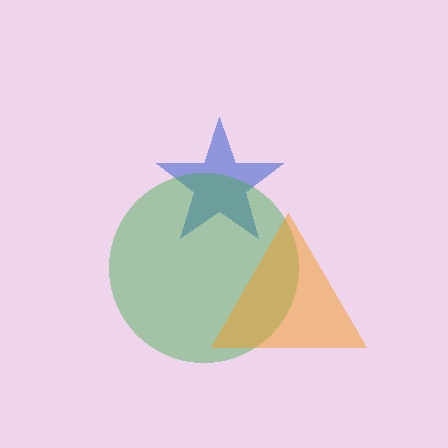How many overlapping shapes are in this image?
There are 3 overlapping shapes in the image.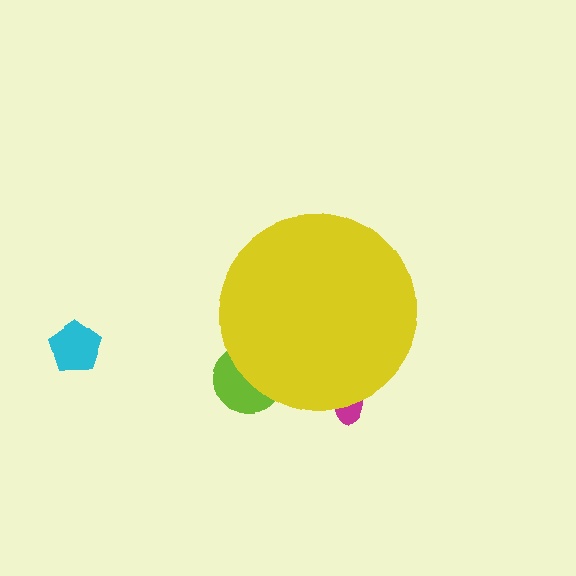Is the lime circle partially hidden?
Yes, the lime circle is partially hidden behind the yellow circle.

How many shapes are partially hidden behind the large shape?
2 shapes are partially hidden.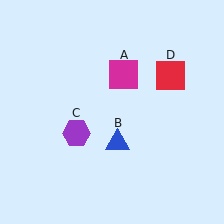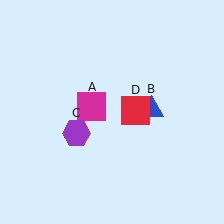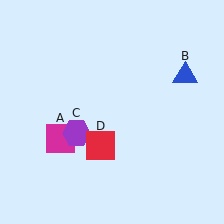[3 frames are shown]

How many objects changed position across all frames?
3 objects changed position: magenta square (object A), blue triangle (object B), red square (object D).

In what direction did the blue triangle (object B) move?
The blue triangle (object B) moved up and to the right.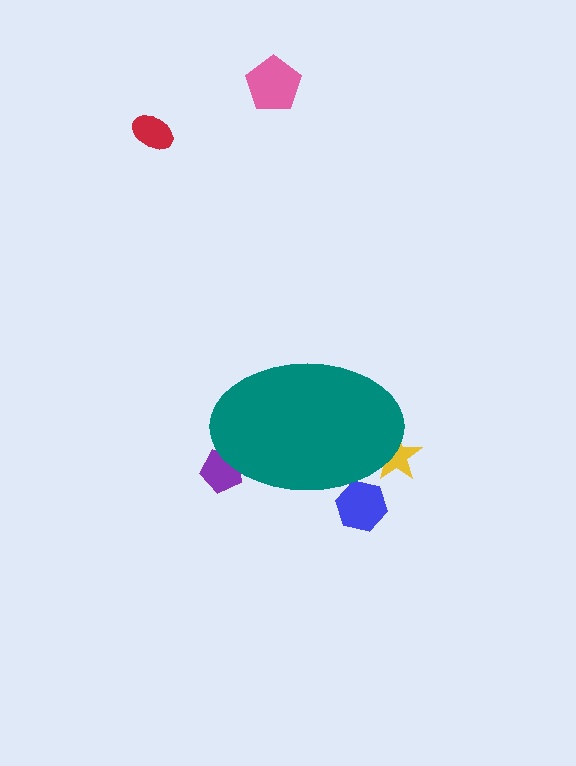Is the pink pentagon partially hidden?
No, the pink pentagon is fully visible.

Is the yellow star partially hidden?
Yes, the yellow star is partially hidden behind the teal ellipse.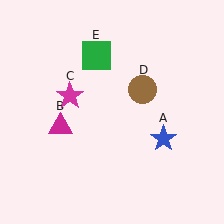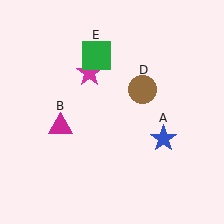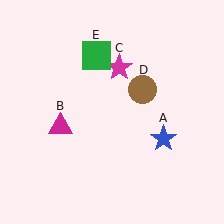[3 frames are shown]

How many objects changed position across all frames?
1 object changed position: magenta star (object C).